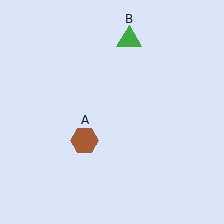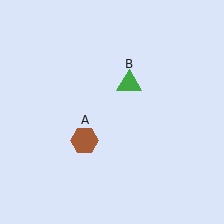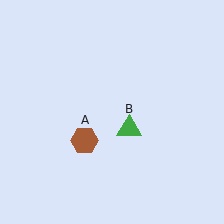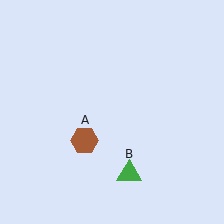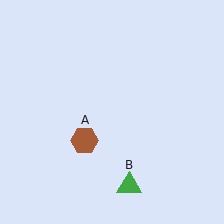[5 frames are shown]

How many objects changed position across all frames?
1 object changed position: green triangle (object B).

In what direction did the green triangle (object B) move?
The green triangle (object B) moved down.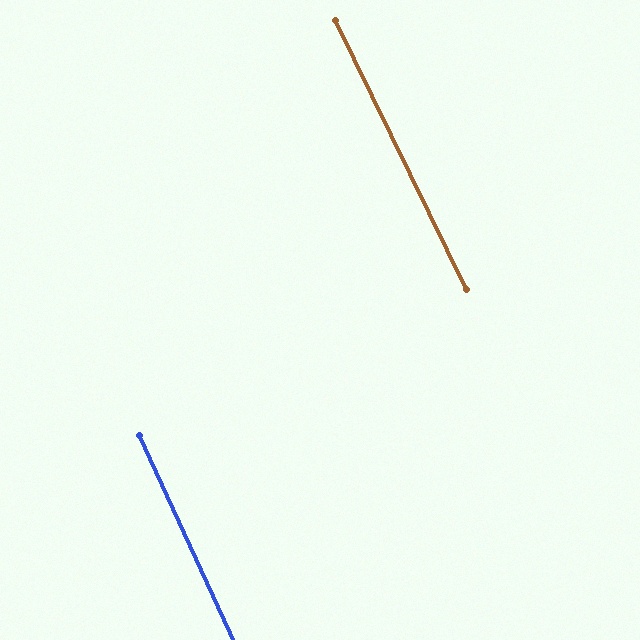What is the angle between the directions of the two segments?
Approximately 1 degree.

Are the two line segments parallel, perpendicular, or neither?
Parallel — their directions differ by only 1.2°.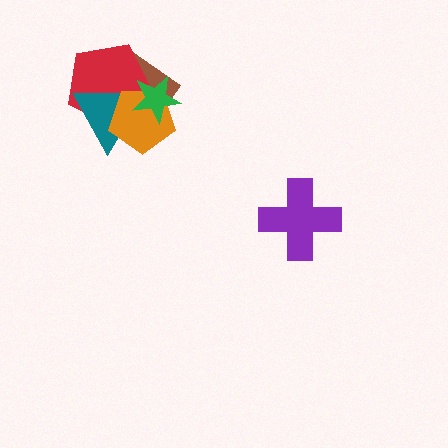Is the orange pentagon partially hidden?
Yes, it is partially covered by another shape.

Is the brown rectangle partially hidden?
Yes, it is partially covered by another shape.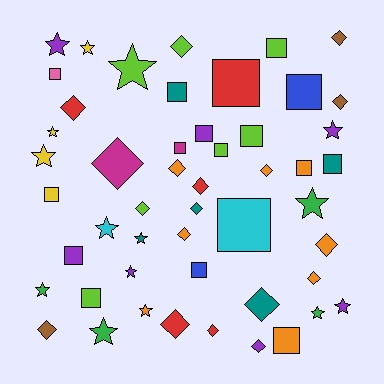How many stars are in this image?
There are 15 stars.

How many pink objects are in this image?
There is 1 pink object.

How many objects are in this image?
There are 50 objects.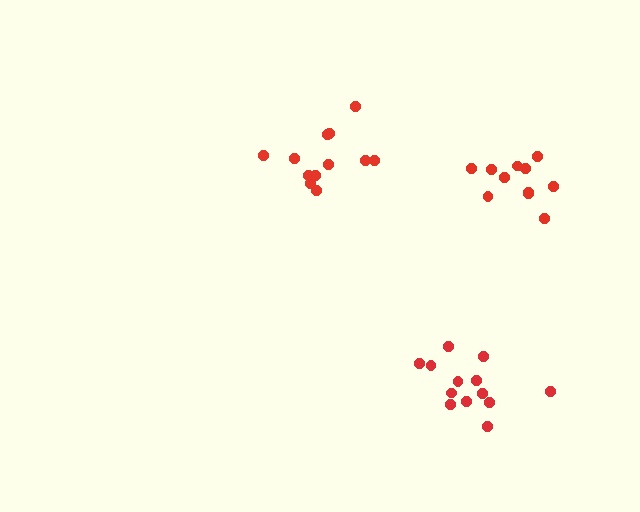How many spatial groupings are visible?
There are 3 spatial groupings.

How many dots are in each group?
Group 1: 12 dots, Group 2: 12 dots, Group 3: 13 dots (37 total).